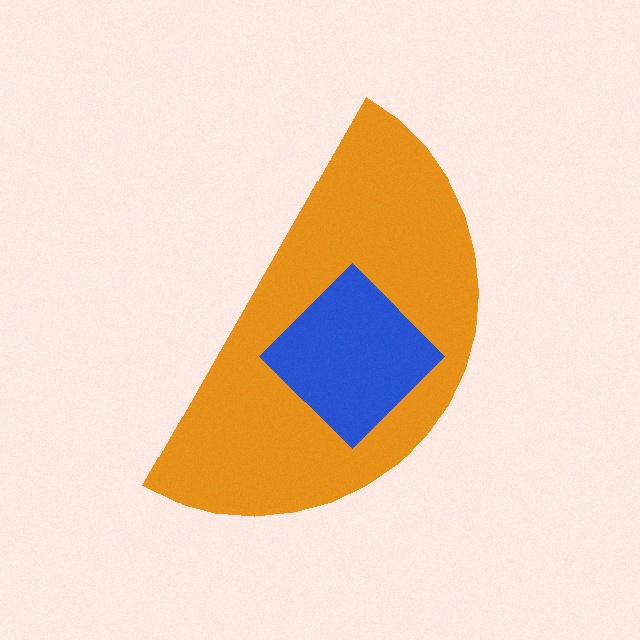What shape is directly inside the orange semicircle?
The blue diamond.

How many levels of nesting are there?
2.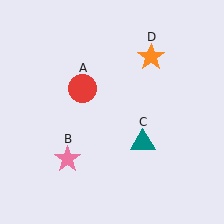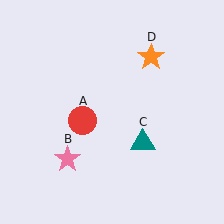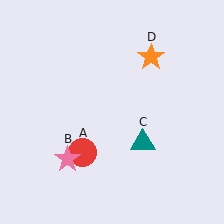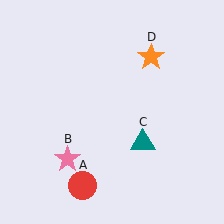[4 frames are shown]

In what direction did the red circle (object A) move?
The red circle (object A) moved down.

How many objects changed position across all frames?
1 object changed position: red circle (object A).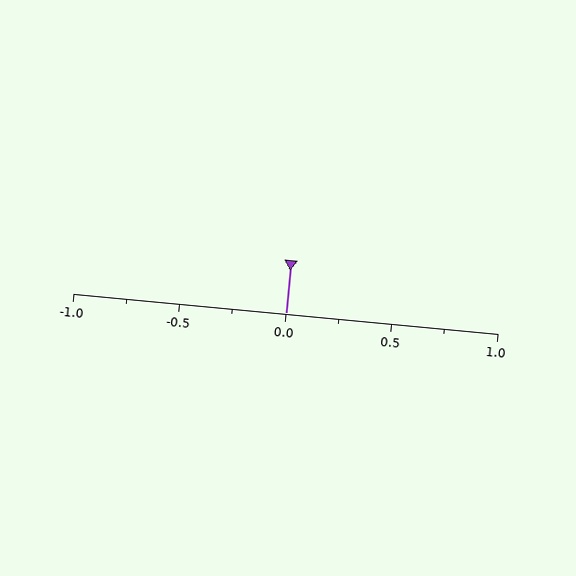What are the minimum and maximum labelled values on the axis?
The axis runs from -1.0 to 1.0.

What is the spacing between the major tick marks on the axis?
The major ticks are spaced 0.5 apart.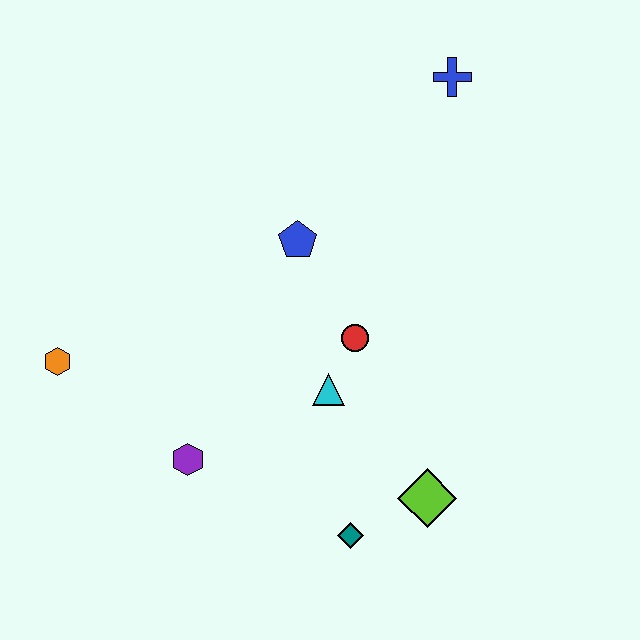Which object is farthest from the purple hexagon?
The blue cross is farthest from the purple hexagon.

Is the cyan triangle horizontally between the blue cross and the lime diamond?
No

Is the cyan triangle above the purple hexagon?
Yes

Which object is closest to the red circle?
The cyan triangle is closest to the red circle.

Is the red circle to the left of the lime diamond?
Yes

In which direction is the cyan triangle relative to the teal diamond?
The cyan triangle is above the teal diamond.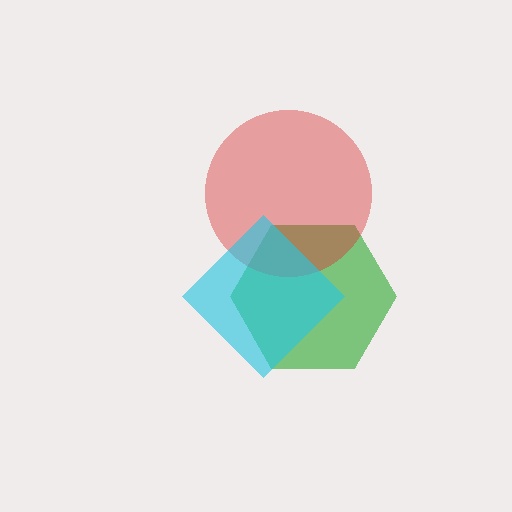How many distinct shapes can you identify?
There are 3 distinct shapes: a green hexagon, a red circle, a cyan diamond.